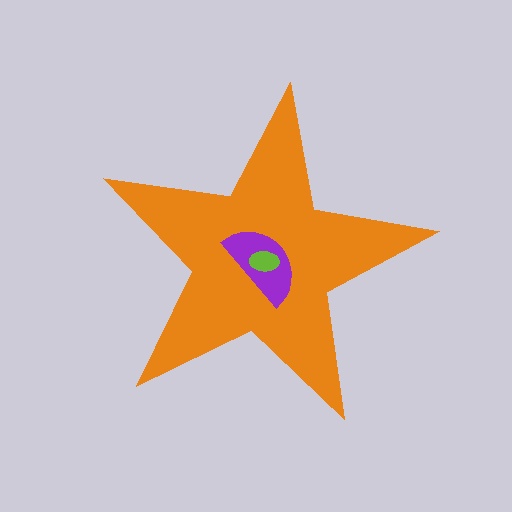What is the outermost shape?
The orange star.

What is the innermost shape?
The lime ellipse.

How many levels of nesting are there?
3.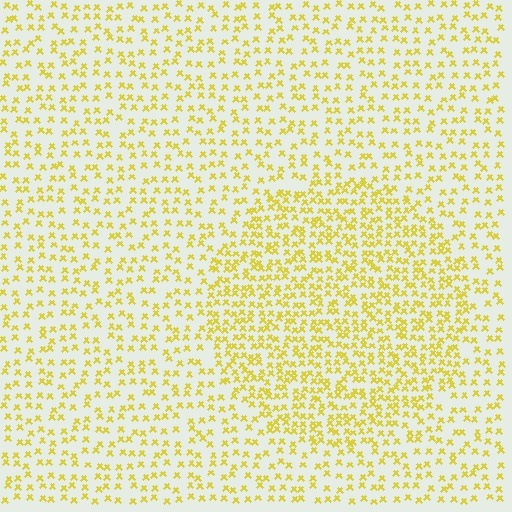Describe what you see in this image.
The image contains small yellow elements arranged at two different densities. A circle-shaped region is visible where the elements are more densely packed than the surrounding area.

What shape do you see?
I see a circle.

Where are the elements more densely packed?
The elements are more densely packed inside the circle boundary.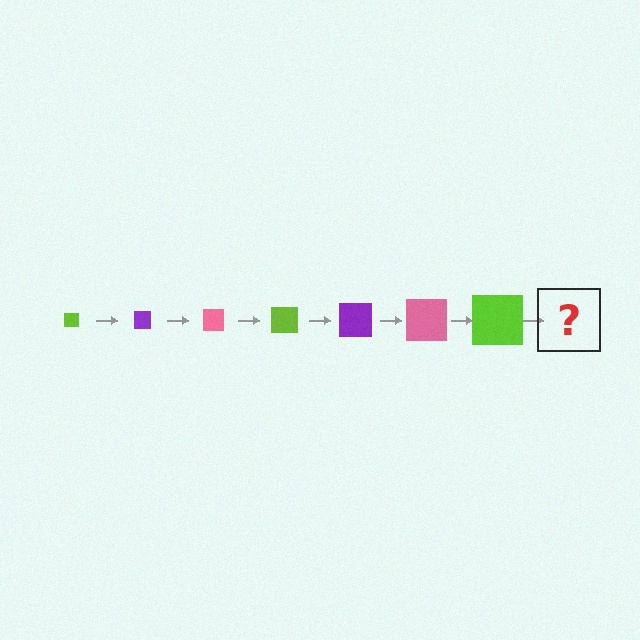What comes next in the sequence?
The next element should be a purple square, larger than the previous one.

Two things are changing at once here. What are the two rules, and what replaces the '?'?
The two rules are that the square grows larger each step and the color cycles through lime, purple, and pink. The '?' should be a purple square, larger than the previous one.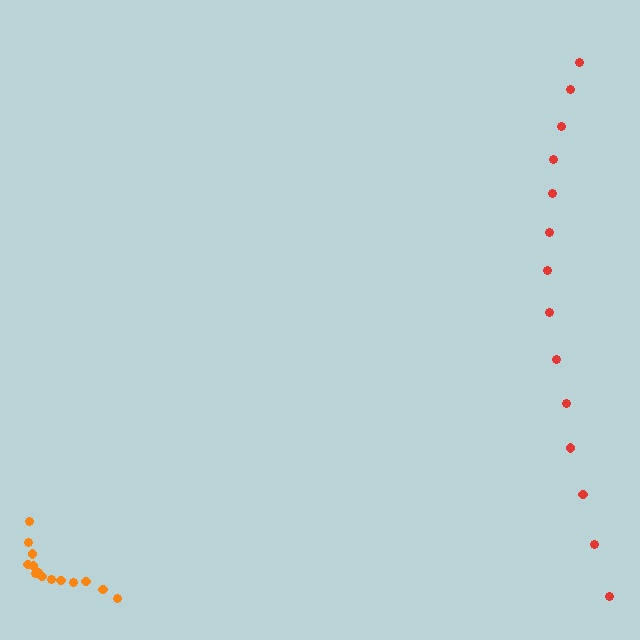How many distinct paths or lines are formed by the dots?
There are 2 distinct paths.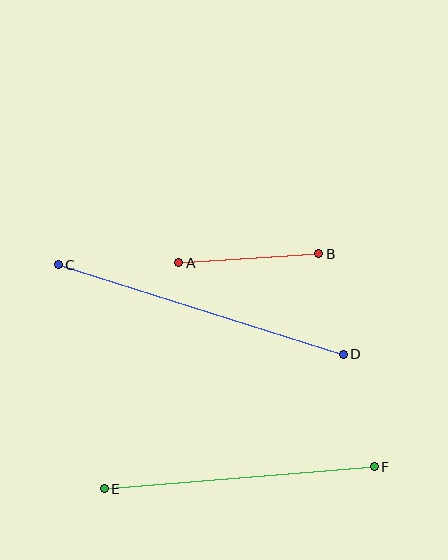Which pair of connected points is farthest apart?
Points C and D are farthest apart.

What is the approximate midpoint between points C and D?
The midpoint is at approximately (201, 310) pixels.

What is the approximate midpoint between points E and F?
The midpoint is at approximately (239, 478) pixels.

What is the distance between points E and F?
The distance is approximately 271 pixels.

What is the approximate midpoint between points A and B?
The midpoint is at approximately (249, 258) pixels.